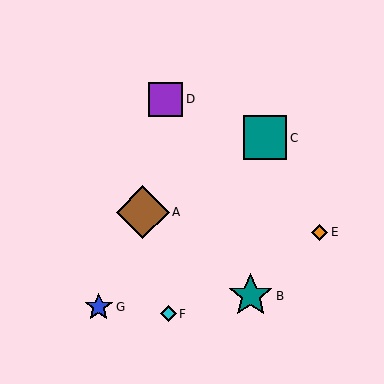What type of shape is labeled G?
Shape G is a blue star.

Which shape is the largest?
The brown diamond (labeled A) is the largest.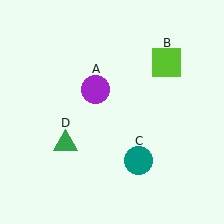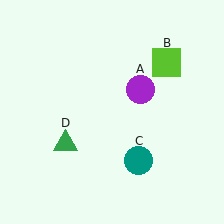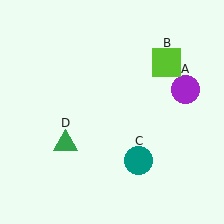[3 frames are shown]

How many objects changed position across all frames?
1 object changed position: purple circle (object A).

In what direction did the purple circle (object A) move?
The purple circle (object A) moved right.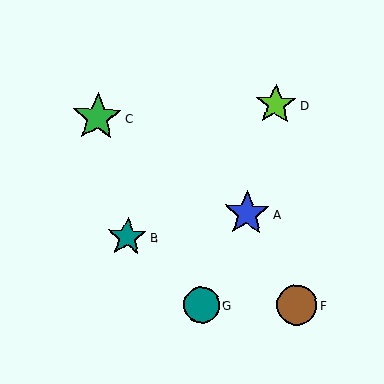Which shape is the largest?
The green star (labeled C) is the largest.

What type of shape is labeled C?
Shape C is a green star.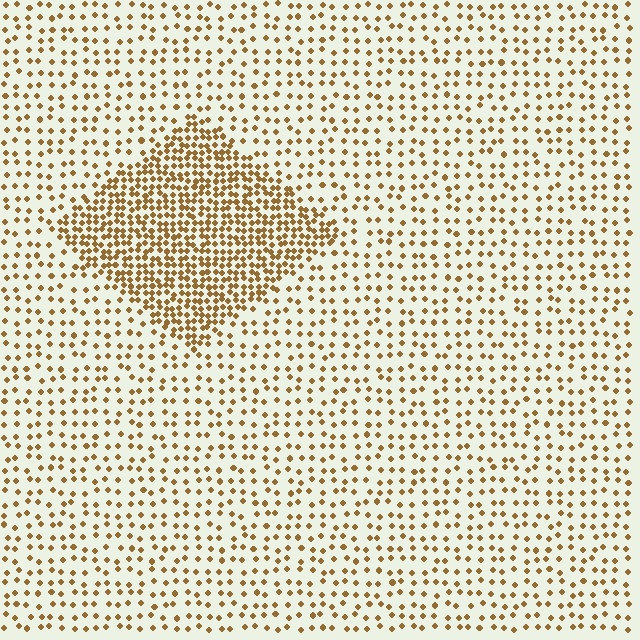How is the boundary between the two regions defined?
The boundary is defined by a change in element density (approximately 2.6x ratio). All elements are the same color, size, and shape.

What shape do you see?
I see a diamond.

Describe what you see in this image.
The image contains small brown elements arranged at two different densities. A diamond-shaped region is visible where the elements are more densely packed than the surrounding area.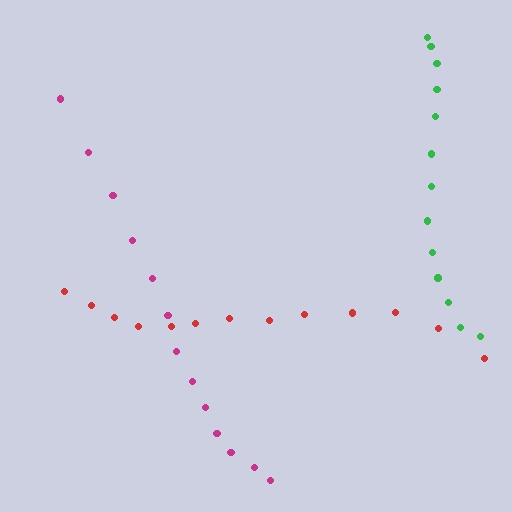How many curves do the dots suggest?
There are 3 distinct paths.